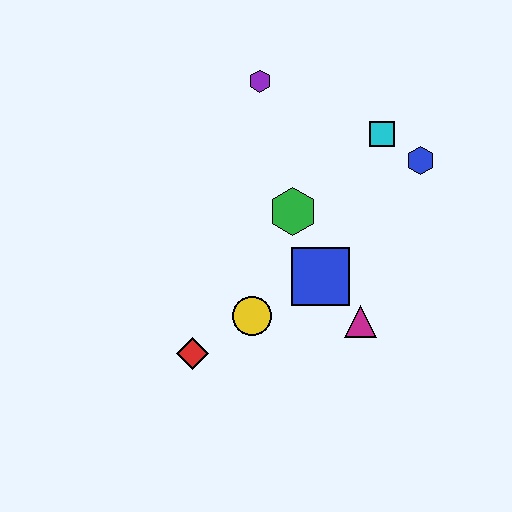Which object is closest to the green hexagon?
The blue square is closest to the green hexagon.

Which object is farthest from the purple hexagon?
The red diamond is farthest from the purple hexagon.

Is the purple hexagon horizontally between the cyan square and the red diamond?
Yes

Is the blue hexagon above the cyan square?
No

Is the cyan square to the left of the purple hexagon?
No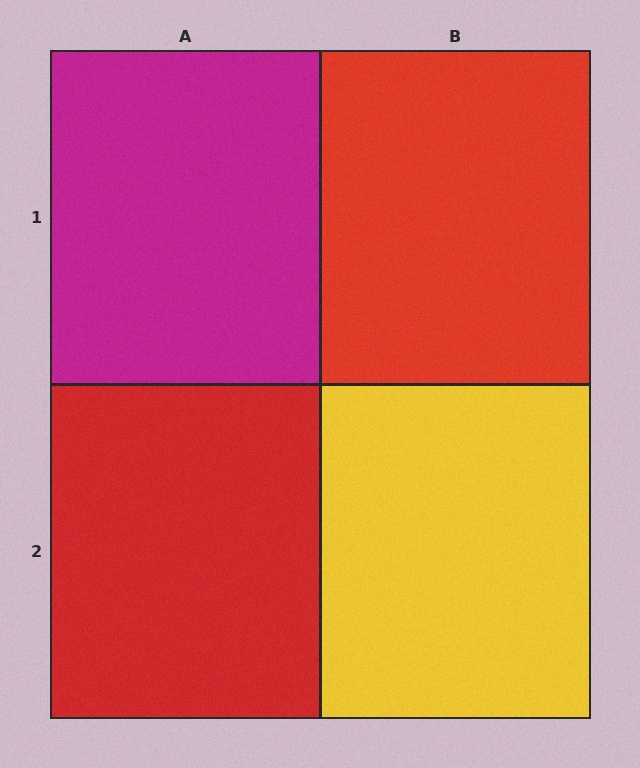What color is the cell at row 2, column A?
Red.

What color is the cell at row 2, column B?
Yellow.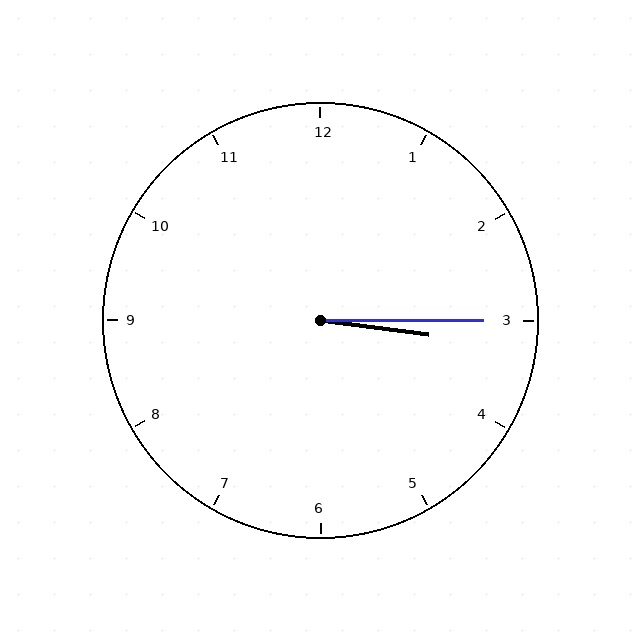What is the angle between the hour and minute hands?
Approximately 8 degrees.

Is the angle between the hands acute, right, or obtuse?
It is acute.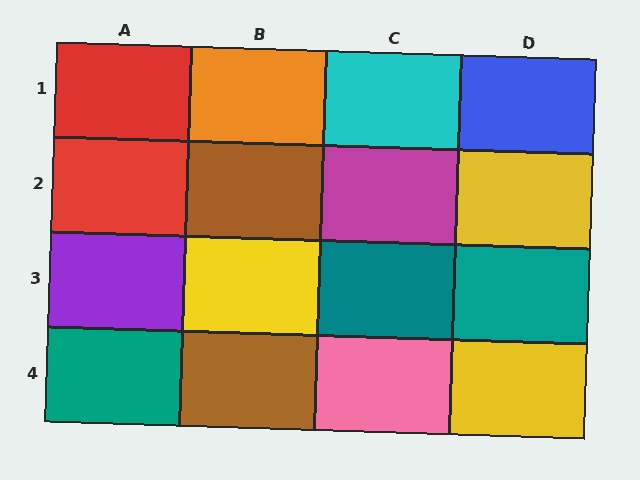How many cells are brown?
2 cells are brown.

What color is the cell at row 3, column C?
Teal.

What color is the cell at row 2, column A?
Red.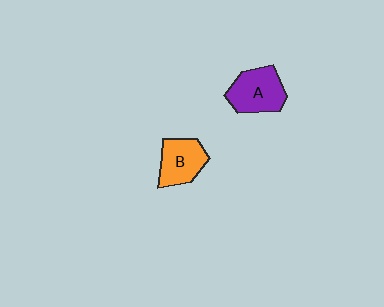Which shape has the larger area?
Shape A (purple).